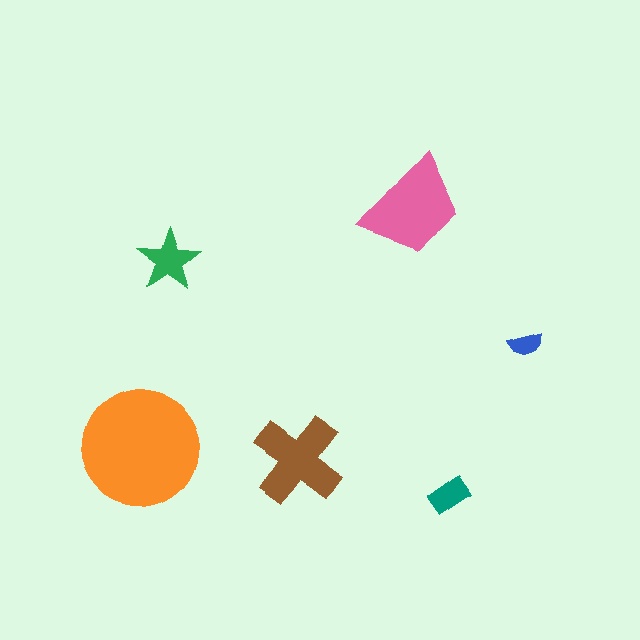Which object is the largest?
The orange circle.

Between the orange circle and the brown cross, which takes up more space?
The orange circle.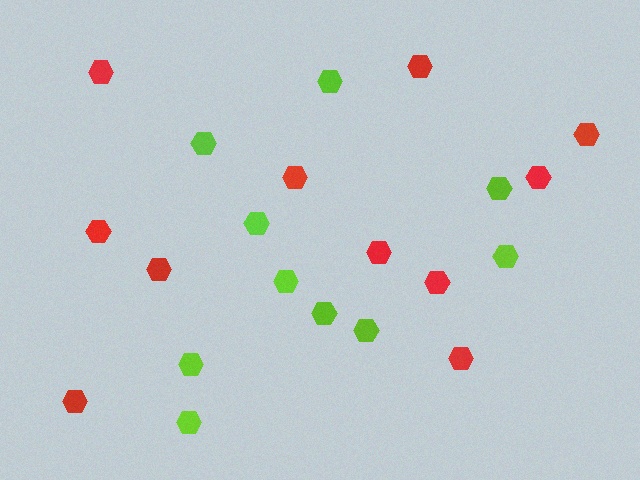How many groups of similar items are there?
There are 2 groups: one group of lime hexagons (10) and one group of red hexagons (11).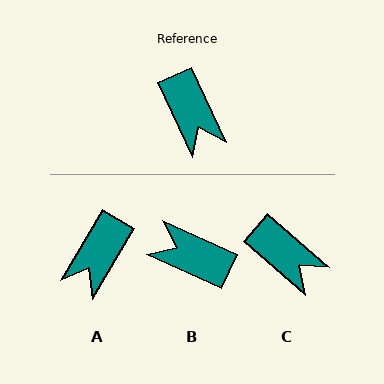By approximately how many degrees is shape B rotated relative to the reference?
Approximately 139 degrees clockwise.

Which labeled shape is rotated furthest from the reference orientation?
B, about 139 degrees away.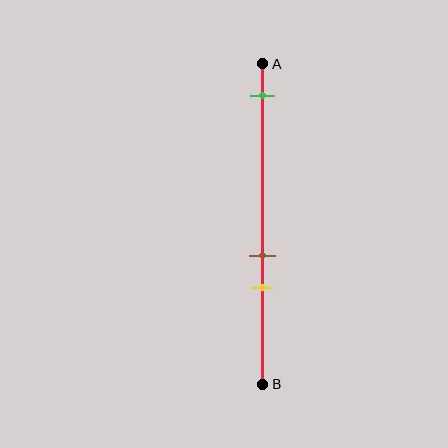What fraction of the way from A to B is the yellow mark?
The yellow mark is approximately 70% (0.7) of the way from A to B.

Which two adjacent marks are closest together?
The brown and yellow marks are the closest adjacent pair.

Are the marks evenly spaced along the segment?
No, the marks are not evenly spaced.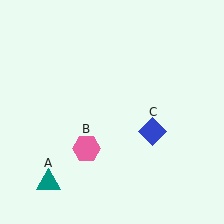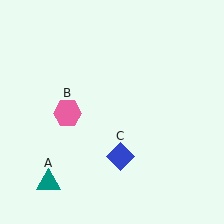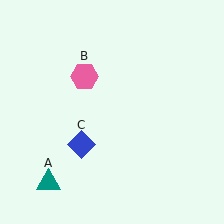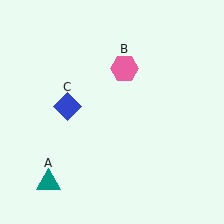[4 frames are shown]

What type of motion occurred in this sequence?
The pink hexagon (object B), blue diamond (object C) rotated clockwise around the center of the scene.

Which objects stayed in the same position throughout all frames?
Teal triangle (object A) remained stationary.